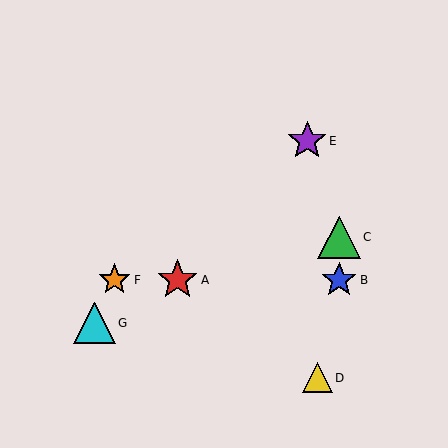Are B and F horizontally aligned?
Yes, both are at y≈280.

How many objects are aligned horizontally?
3 objects (A, B, F) are aligned horizontally.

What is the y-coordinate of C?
Object C is at y≈237.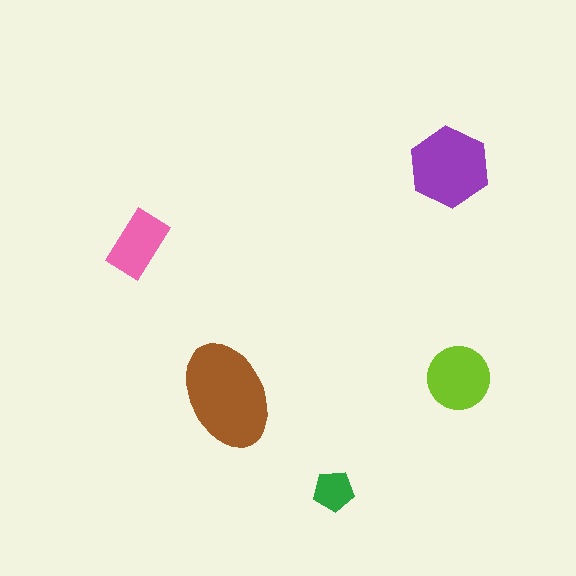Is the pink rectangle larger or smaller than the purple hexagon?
Smaller.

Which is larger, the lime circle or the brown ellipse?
The brown ellipse.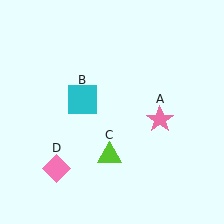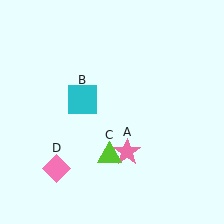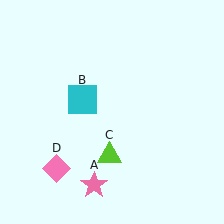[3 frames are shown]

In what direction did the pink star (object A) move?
The pink star (object A) moved down and to the left.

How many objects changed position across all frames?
1 object changed position: pink star (object A).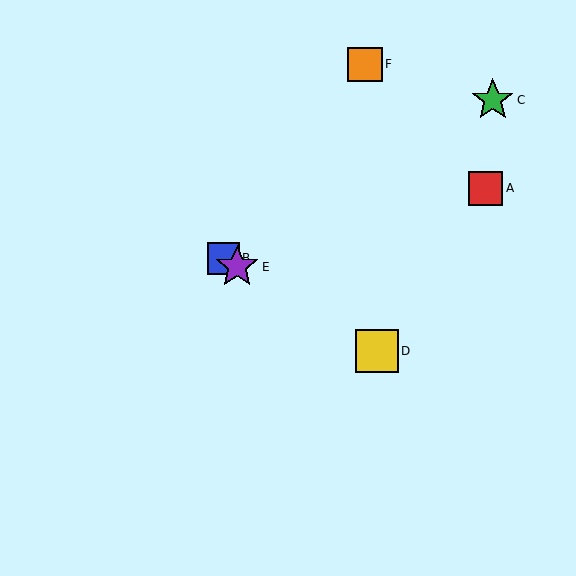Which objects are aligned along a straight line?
Objects B, D, E are aligned along a straight line.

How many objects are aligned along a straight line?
3 objects (B, D, E) are aligned along a straight line.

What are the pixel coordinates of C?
Object C is at (493, 100).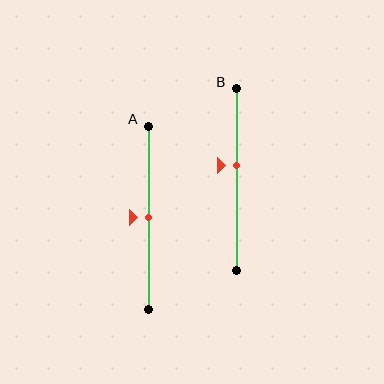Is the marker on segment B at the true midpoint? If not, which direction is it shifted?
No, the marker on segment B is shifted upward by about 8% of the segment length.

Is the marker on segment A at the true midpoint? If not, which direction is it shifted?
Yes, the marker on segment A is at the true midpoint.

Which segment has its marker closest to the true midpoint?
Segment A has its marker closest to the true midpoint.